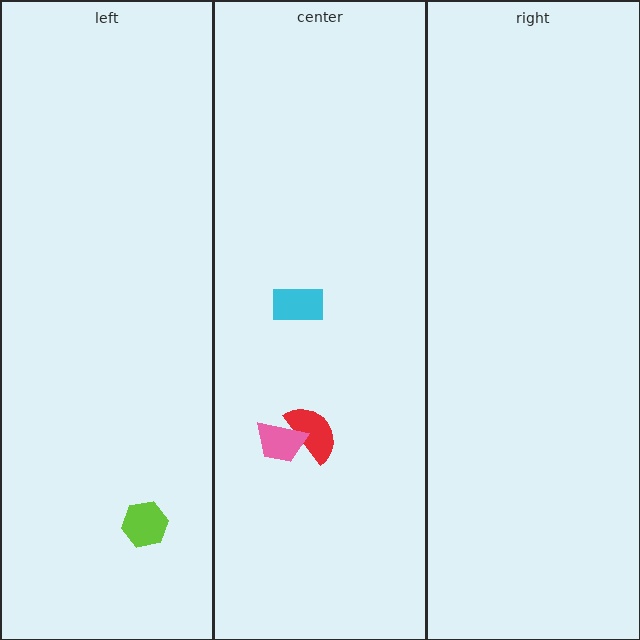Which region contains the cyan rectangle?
The center region.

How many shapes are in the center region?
3.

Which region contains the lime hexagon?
The left region.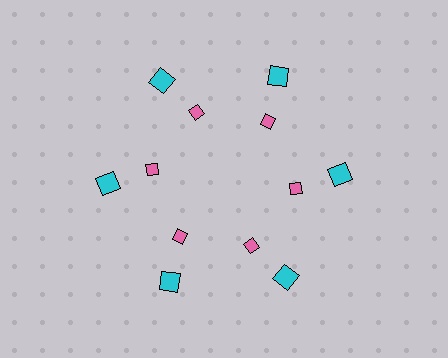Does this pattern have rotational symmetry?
Yes, this pattern has 6-fold rotational symmetry. It looks the same after rotating 60 degrees around the center.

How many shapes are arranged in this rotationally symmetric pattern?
There are 12 shapes, arranged in 6 groups of 2.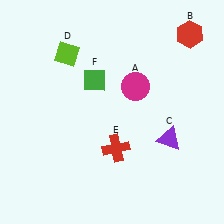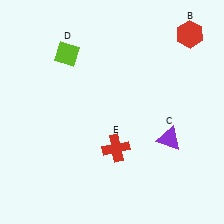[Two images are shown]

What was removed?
The green diamond (F), the magenta circle (A) were removed in Image 2.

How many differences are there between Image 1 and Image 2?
There are 2 differences between the two images.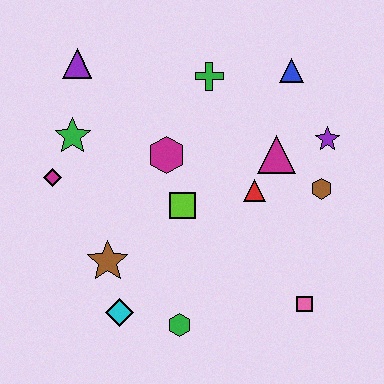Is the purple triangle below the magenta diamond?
No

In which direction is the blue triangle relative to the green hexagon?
The blue triangle is above the green hexagon.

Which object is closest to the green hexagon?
The cyan diamond is closest to the green hexagon.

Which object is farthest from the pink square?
The purple triangle is farthest from the pink square.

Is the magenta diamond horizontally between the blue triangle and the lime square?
No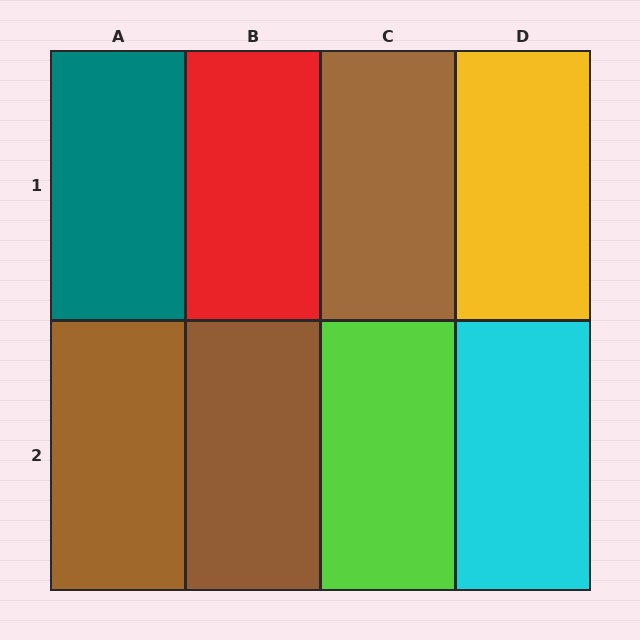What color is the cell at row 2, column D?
Cyan.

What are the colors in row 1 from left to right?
Teal, red, brown, yellow.